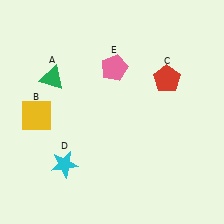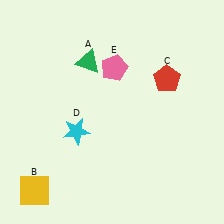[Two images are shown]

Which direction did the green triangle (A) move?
The green triangle (A) moved right.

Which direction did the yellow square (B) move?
The yellow square (B) moved down.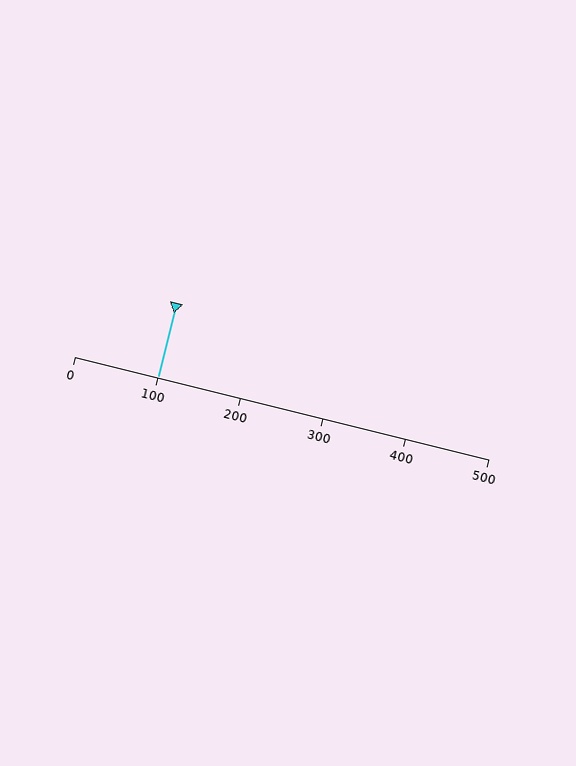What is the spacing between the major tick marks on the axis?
The major ticks are spaced 100 apart.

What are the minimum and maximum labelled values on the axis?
The axis runs from 0 to 500.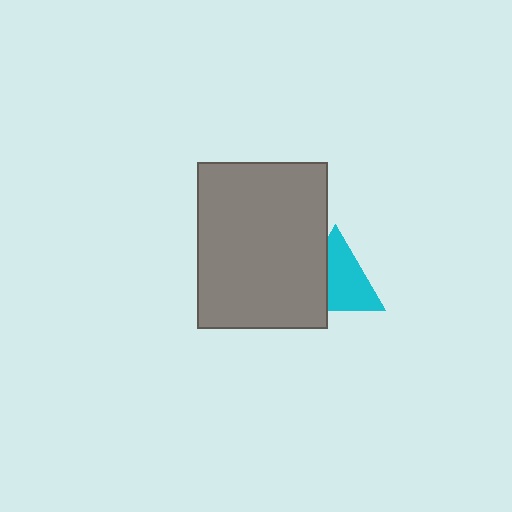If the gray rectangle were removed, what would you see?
You would see the complete cyan triangle.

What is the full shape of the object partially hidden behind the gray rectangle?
The partially hidden object is a cyan triangle.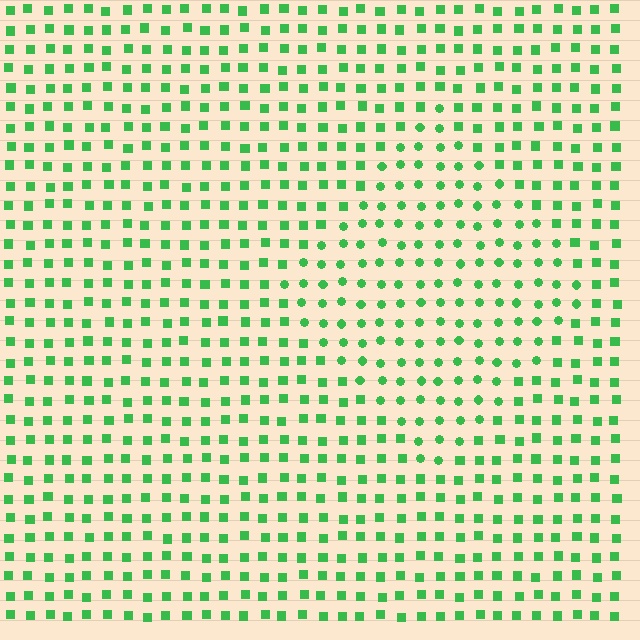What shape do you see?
I see a diamond.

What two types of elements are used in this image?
The image uses circles inside the diamond region and squares outside it.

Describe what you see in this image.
The image is filled with small green elements arranged in a uniform grid. A diamond-shaped region contains circles, while the surrounding area contains squares. The boundary is defined purely by the change in element shape.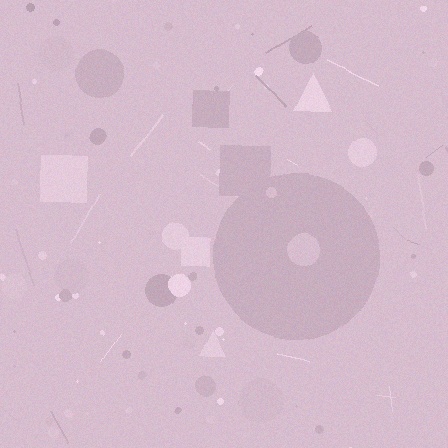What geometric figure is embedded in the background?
A circle is embedded in the background.